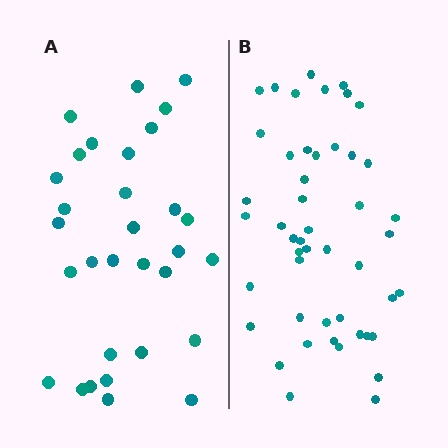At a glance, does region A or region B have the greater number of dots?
Region B (the right region) has more dots.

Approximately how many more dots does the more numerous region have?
Region B has approximately 15 more dots than region A.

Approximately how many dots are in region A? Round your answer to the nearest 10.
About 30 dots. (The exact count is 31, which rounds to 30.)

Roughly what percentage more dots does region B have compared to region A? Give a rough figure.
About 55% more.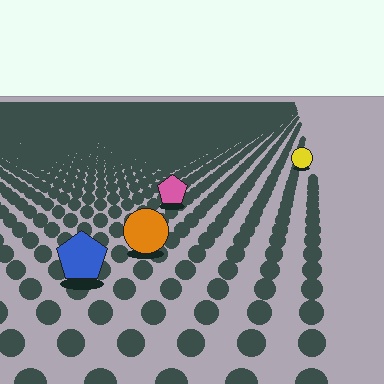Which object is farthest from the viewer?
The yellow circle is farthest from the viewer. It appears smaller and the ground texture around it is denser.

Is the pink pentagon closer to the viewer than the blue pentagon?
No. The blue pentagon is closer — you can tell from the texture gradient: the ground texture is coarser near it.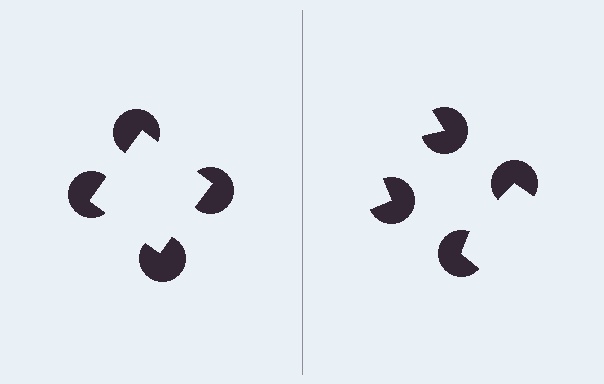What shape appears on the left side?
An illusory square.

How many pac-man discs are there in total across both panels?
8 — 4 on each side.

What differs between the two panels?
The pac-man discs are positioned identically on both sides; only the wedge orientations differ. On the left they align to a square; on the right they are misaligned.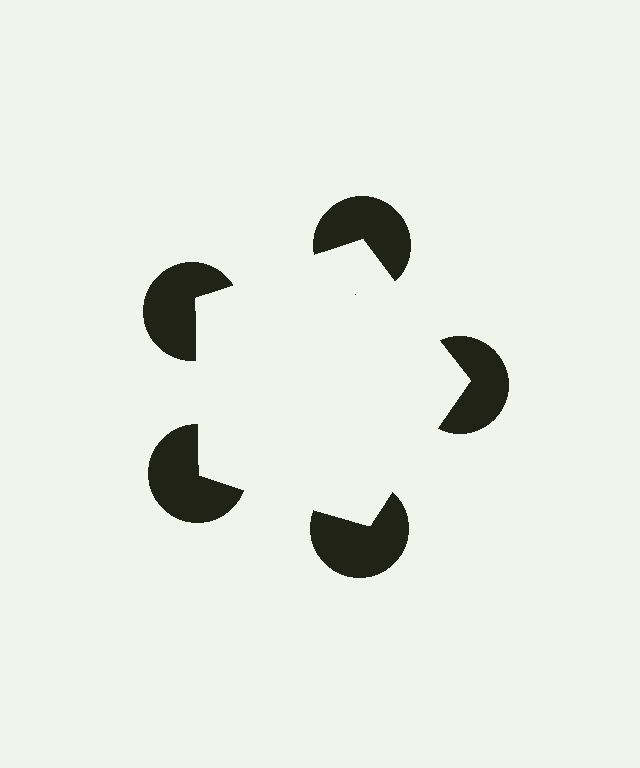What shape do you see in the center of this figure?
An illusory pentagon — its edges are inferred from the aligned wedge cuts in the pac-man discs, not physically drawn.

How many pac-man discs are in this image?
There are 5 — one at each vertex of the illusory pentagon.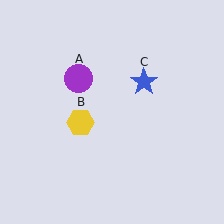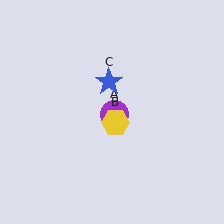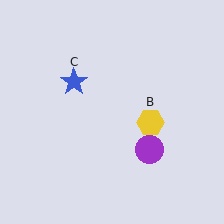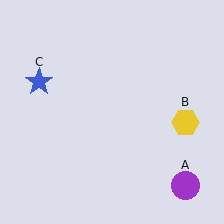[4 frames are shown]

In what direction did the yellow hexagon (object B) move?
The yellow hexagon (object B) moved right.